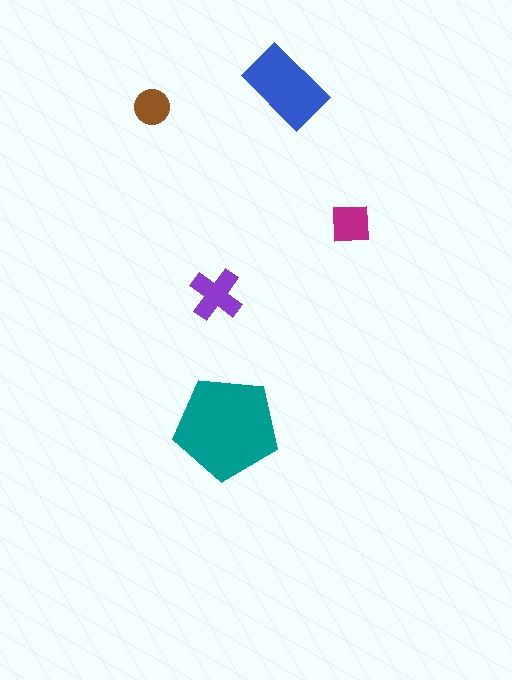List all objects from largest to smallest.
The teal pentagon, the blue rectangle, the purple cross, the magenta square, the brown circle.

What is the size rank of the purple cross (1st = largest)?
3rd.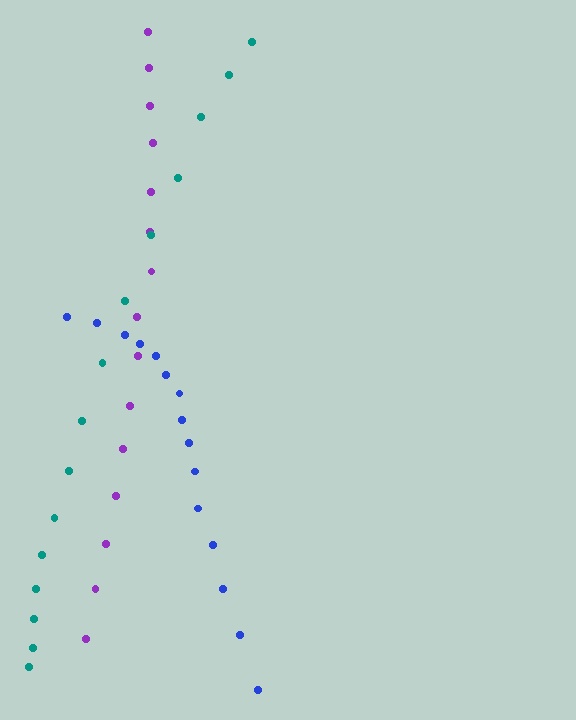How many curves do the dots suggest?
There are 3 distinct paths.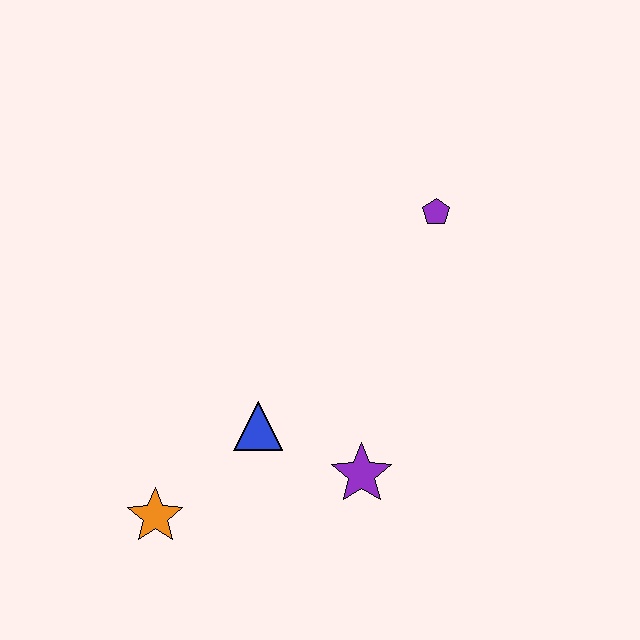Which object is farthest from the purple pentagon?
The orange star is farthest from the purple pentagon.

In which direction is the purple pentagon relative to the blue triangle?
The purple pentagon is above the blue triangle.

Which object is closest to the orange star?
The blue triangle is closest to the orange star.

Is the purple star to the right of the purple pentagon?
No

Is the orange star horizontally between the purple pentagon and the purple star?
No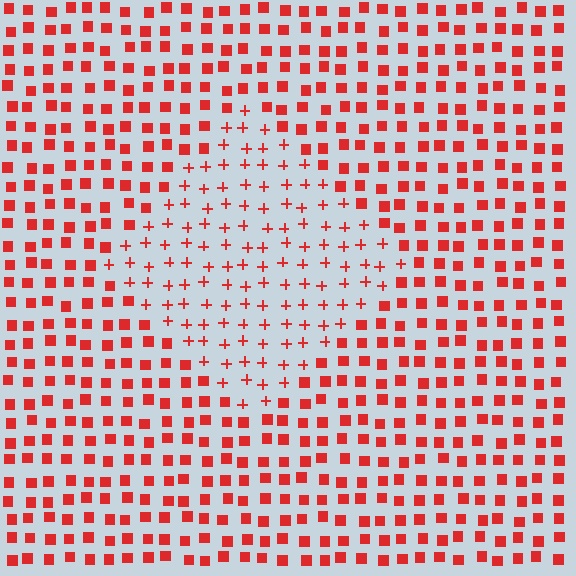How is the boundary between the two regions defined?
The boundary is defined by a change in element shape: plus signs inside vs. squares outside. All elements share the same color and spacing.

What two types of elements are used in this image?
The image uses plus signs inside the diamond region and squares outside it.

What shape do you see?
I see a diamond.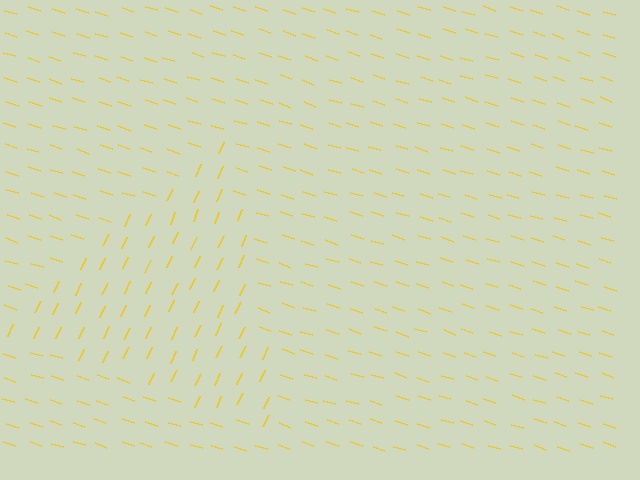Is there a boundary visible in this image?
Yes, there is a texture boundary formed by a change in line orientation.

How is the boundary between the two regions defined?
The boundary is defined purely by a change in line orientation (approximately 84 degrees difference). All lines are the same color and thickness.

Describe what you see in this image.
The image is filled with small yellow line segments. A triangle region in the image has lines oriented differently from the surrounding lines, creating a visible texture boundary.